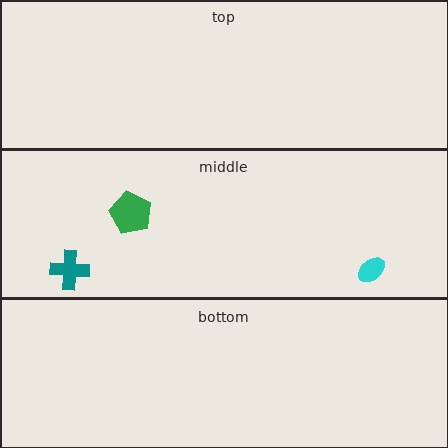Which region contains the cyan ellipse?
The middle region.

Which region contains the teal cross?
The middle region.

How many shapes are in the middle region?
3.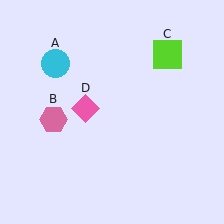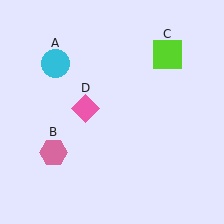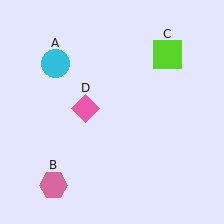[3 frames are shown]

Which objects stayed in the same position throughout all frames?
Cyan circle (object A) and lime square (object C) and pink diamond (object D) remained stationary.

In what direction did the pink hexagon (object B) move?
The pink hexagon (object B) moved down.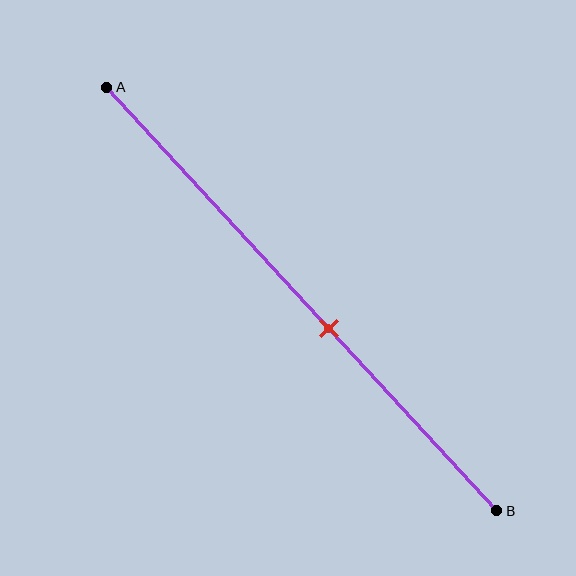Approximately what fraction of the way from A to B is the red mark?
The red mark is approximately 55% of the way from A to B.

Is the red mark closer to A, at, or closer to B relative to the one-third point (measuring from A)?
The red mark is closer to point B than the one-third point of segment AB.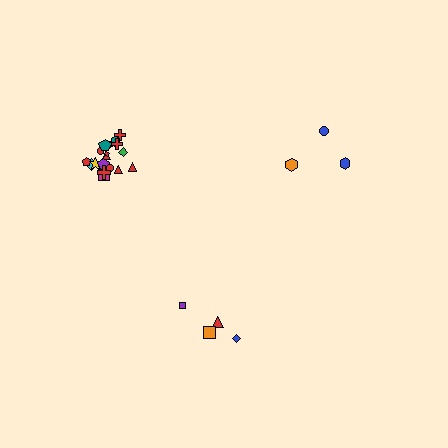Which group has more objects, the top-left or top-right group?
The top-left group.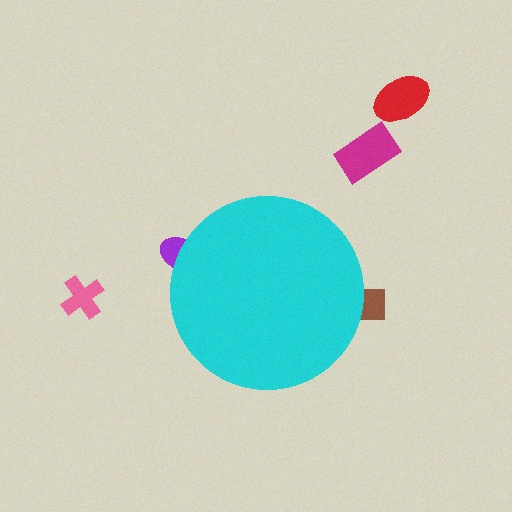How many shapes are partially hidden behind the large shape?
2 shapes are partially hidden.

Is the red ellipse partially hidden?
No, the red ellipse is fully visible.